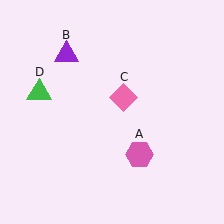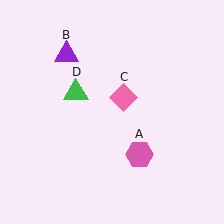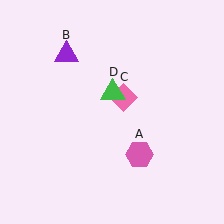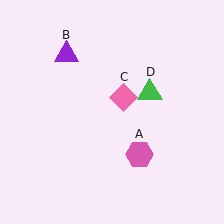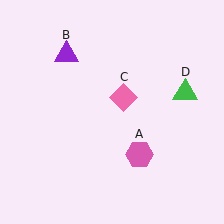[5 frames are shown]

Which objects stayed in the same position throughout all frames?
Pink hexagon (object A) and purple triangle (object B) and pink diamond (object C) remained stationary.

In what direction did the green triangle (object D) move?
The green triangle (object D) moved right.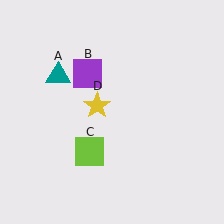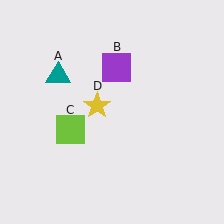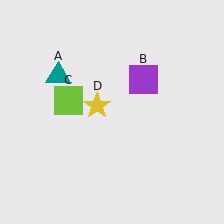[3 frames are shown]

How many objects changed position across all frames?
2 objects changed position: purple square (object B), lime square (object C).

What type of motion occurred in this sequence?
The purple square (object B), lime square (object C) rotated clockwise around the center of the scene.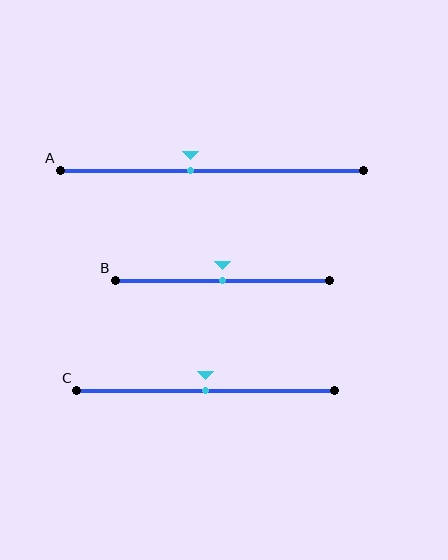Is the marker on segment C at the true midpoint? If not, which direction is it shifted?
Yes, the marker on segment C is at the true midpoint.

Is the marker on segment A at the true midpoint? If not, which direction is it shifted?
No, the marker on segment A is shifted to the left by about 7% of the segment length.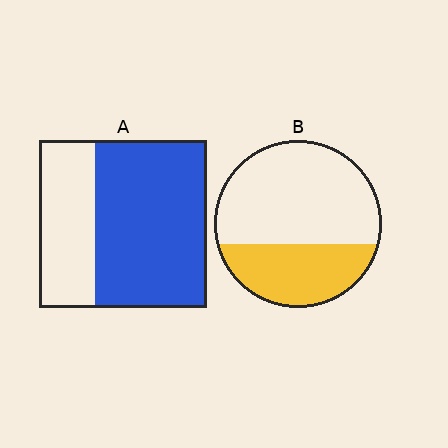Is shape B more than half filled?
No.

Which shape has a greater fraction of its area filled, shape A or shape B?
Shape A.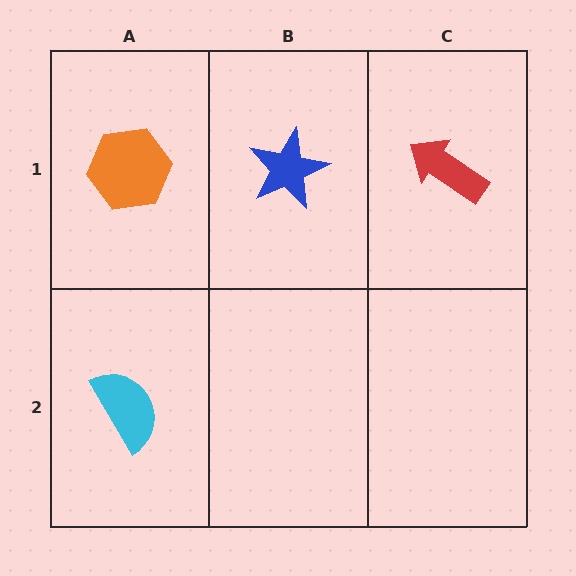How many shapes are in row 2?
1 shape.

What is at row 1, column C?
A red arrow.